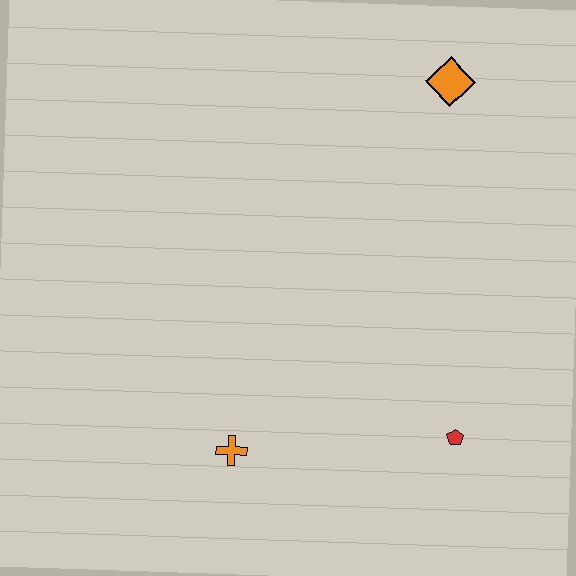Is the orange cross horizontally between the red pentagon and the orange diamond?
No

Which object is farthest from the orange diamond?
The orange cross is farthest from the orange diamond.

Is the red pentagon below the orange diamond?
Yes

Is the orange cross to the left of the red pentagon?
Yes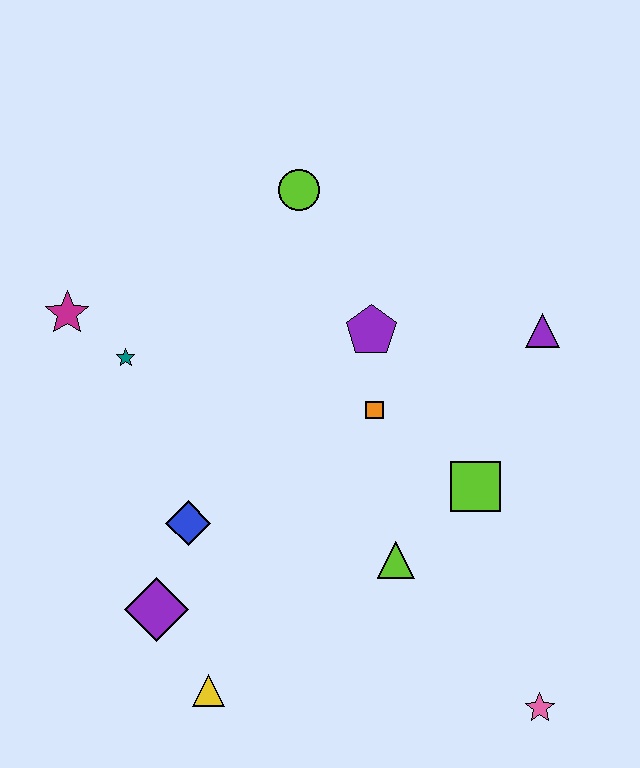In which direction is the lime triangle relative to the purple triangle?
The lime triangle is below the purple triangle.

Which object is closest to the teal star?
The magenta star is closest to the teal star.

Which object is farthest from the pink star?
The magenta star is farthest from the pink star.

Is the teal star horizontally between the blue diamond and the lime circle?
No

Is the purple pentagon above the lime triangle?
Yes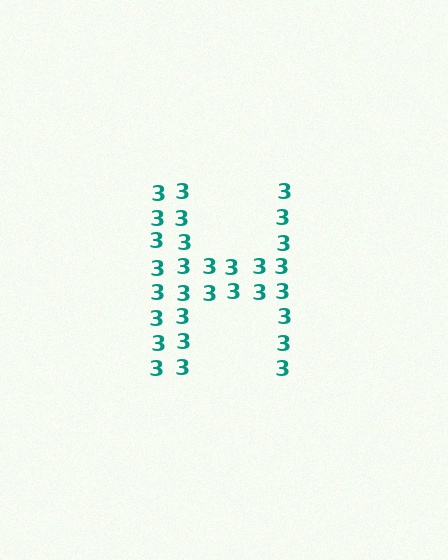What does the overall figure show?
The overall figure shows the letter H.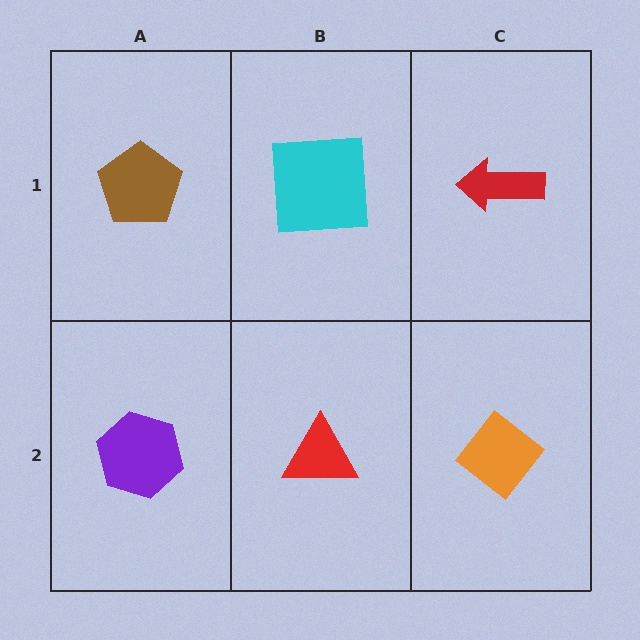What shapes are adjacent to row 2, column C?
A red arrow (row 1, column C), a red triangle (row 2, column B).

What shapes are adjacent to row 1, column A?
A purple hexagon (row 2, column A), a cyan square (row 1, column B).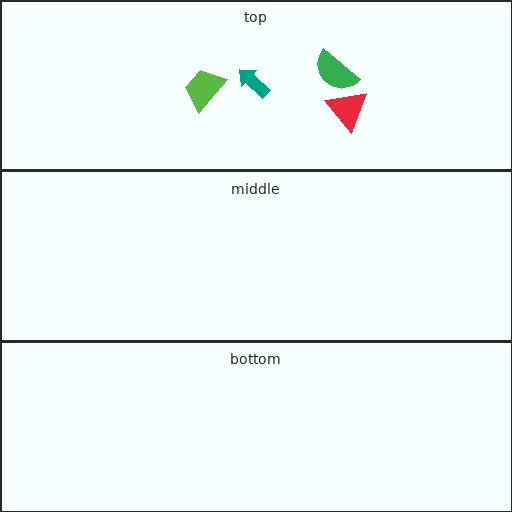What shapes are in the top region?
The lime trapezoid, the green semicircle, the red triangle, the teal arrow.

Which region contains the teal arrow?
The top region.